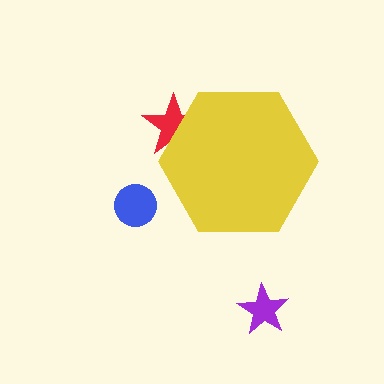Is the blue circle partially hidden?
No, the blue circle is fully visible.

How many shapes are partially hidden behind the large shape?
1 shape is partially hidden.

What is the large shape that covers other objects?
A yellow hexagon.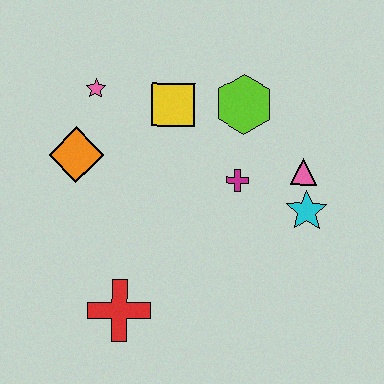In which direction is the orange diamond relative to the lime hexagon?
The orange diamond is to the left of the lime hexagon.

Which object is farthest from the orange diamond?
The cyan star is farthest from the orange diamond.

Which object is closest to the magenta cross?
The pink triangle is closest to the magenta cross.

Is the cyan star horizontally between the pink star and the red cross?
No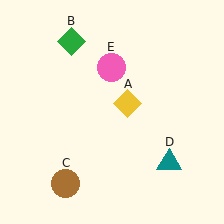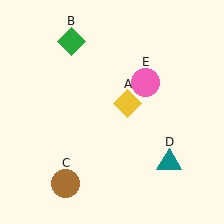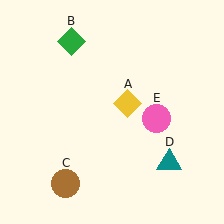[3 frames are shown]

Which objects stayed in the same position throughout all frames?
Yellow diamond (object A) and green diamond (object B) and brown circle (object C) and teal triangle (object D) remained stationary.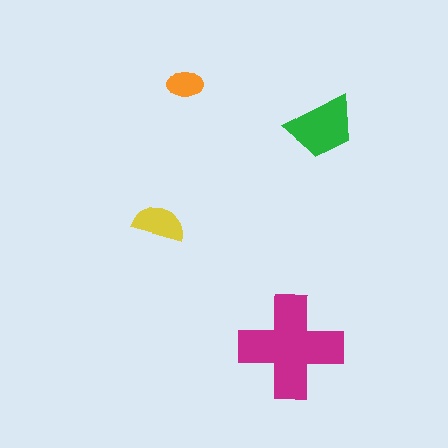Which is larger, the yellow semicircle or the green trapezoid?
The green trapezoid.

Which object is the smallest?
The orange ellipse.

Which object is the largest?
The magenta cross.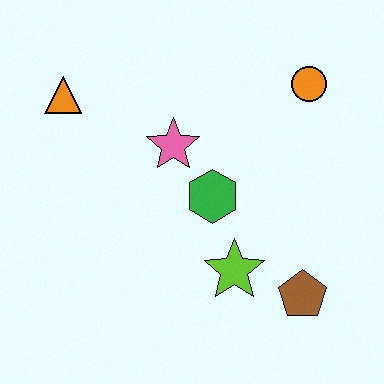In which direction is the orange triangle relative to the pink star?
The orange triangle is to the left of the pink star.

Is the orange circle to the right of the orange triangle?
Yes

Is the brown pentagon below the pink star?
Yes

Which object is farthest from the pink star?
The brown pentagon is farthest from the pink star.